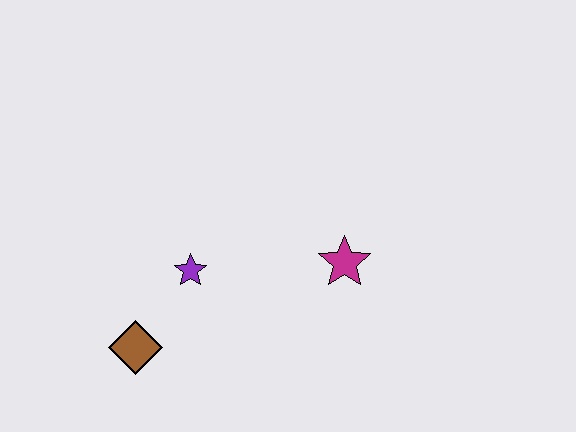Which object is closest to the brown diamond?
The purple star is closest to the brown diamond.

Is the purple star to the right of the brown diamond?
Yes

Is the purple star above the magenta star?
No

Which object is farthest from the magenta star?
The brown diamond is farthest from the magenta star.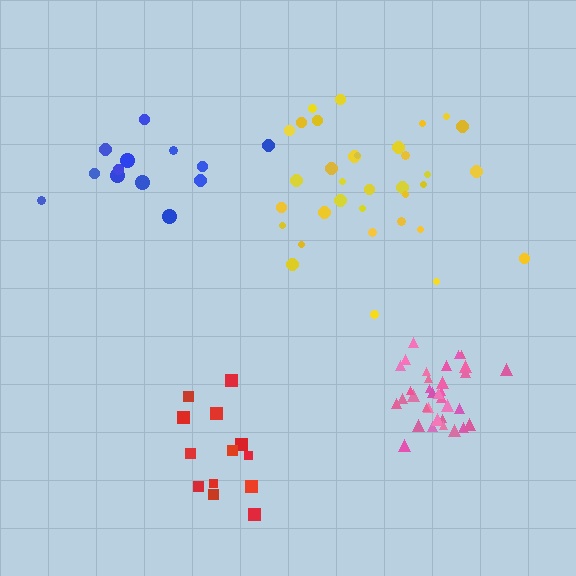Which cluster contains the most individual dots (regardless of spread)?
Yellow (34).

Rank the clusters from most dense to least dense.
pink, red, yellow, blue.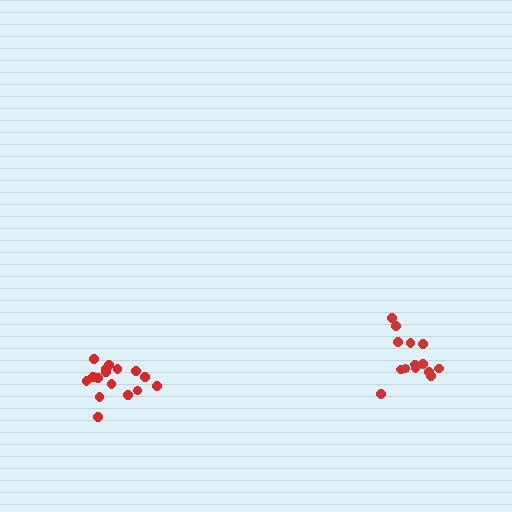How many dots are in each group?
Group 1: 14 dots, Group 2: 16 dots (30 total).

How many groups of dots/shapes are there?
There are 2 groups.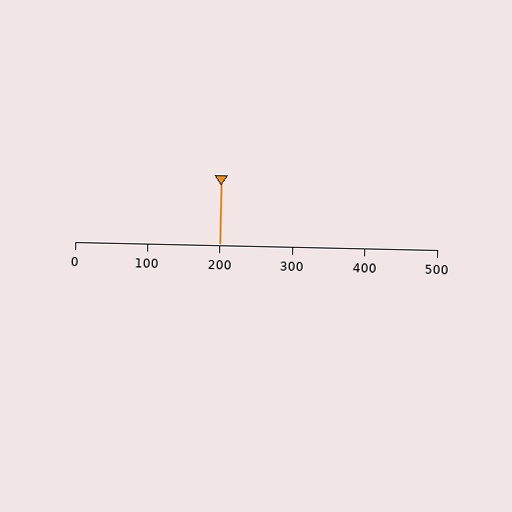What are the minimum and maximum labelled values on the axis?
The axis runs from 0 to 500.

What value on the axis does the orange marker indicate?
The marker indicates approximately 200.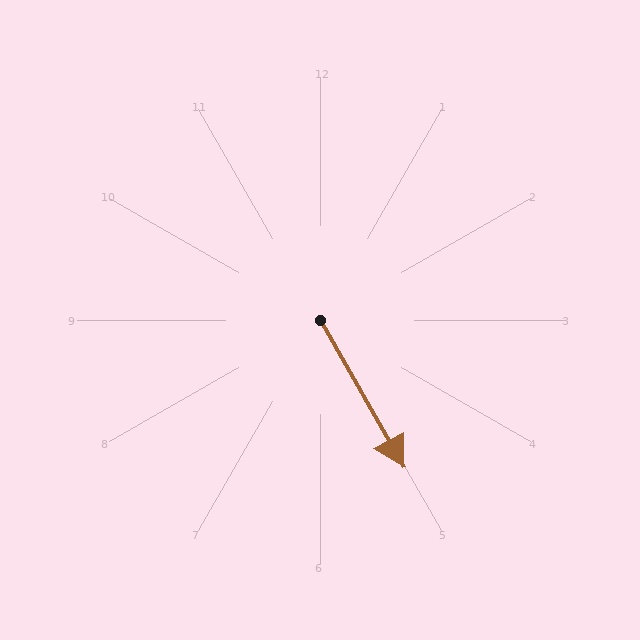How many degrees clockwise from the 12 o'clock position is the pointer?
Approximately 150 degrees.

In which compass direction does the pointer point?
Southeast.